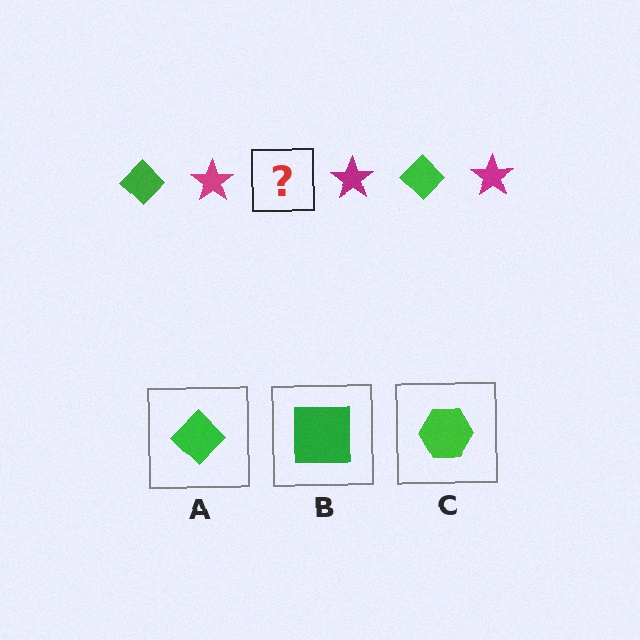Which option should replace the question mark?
Option A.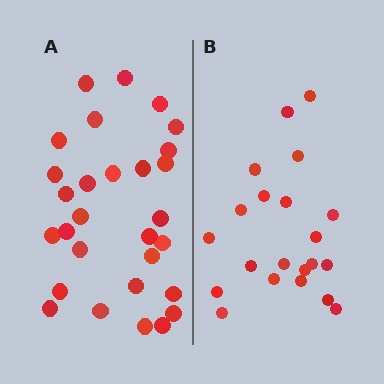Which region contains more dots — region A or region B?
Region A (the left region) has more dots.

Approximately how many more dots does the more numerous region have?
Region A has roughly 8 or so more dots than region B.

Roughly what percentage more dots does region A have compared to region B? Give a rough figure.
About 40% more.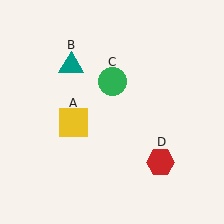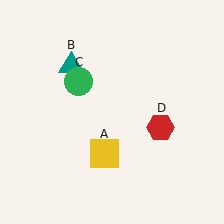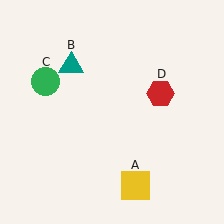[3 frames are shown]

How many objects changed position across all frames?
3 objects changed position: yellow square (object A), green circle (object C), red hexagon (object D).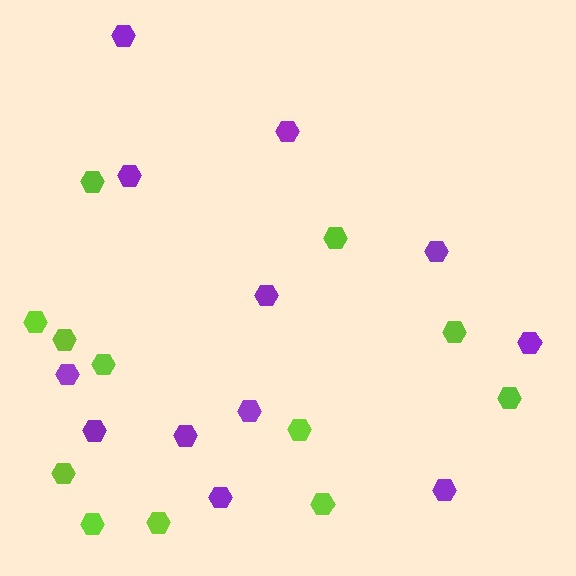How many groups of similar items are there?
There are 2 groups: one group of purple hexagons (12) and one group of lime hexagons (12).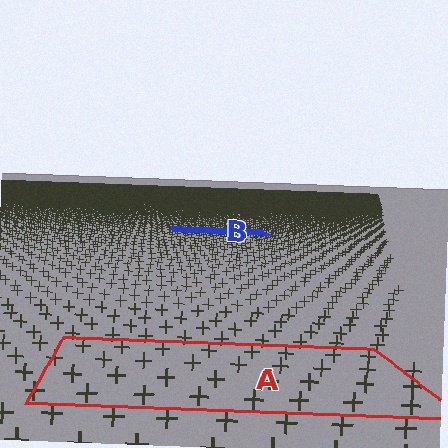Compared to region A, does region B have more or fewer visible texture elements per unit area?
Region B has more texture elements per unit area — they are packed more densely because it is farther away.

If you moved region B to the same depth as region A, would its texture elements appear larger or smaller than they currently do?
They would appear larger. At a closer depth, the same texture elements are projected at a bigger on-screen size.